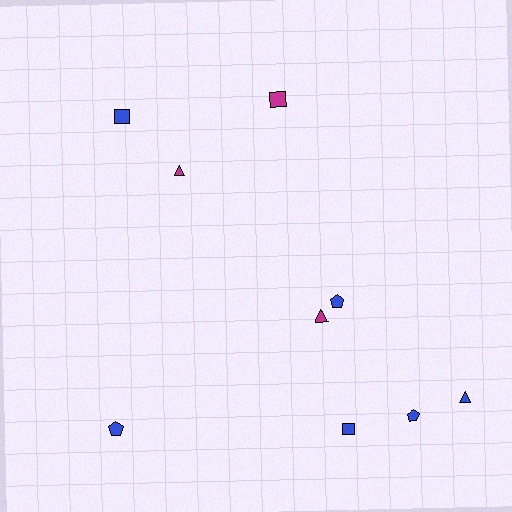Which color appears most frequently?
Blue, with 6 objects.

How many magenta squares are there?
There is 1 magenta square.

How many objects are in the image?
There are 9 objects.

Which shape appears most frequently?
Pentagon, with 3 objects.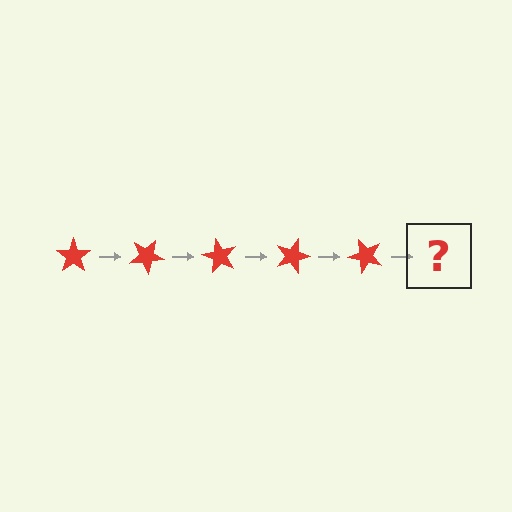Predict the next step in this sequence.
The next step is a red star rotated 150 degrees.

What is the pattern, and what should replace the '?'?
The pattern is that the star rotates 30 degrees each step. The '?' should be a red star rotated 150 degrees.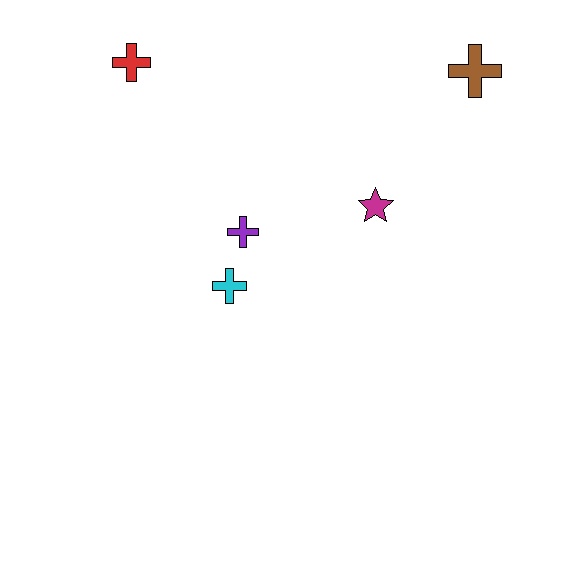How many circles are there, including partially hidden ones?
There are no circles.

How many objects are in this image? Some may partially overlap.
There are 5 objects.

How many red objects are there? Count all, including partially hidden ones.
There is 1 red object.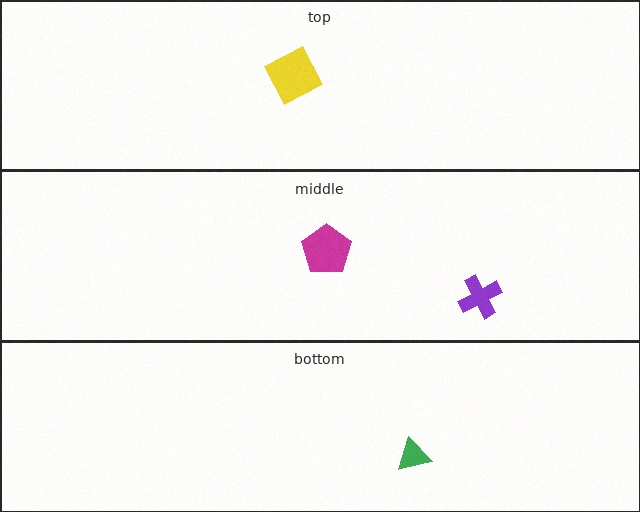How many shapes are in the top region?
1.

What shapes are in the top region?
The yellow square.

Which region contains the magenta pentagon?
The middle region.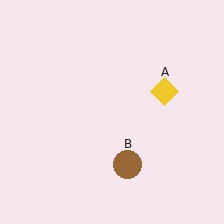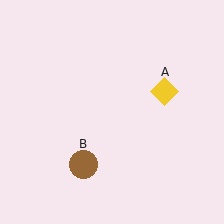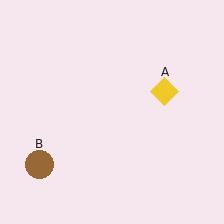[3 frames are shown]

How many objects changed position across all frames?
1 object changed position: brown circle (object B).